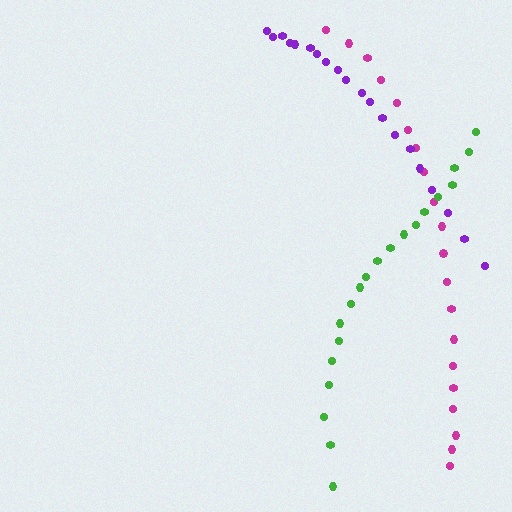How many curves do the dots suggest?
There are 3 distinct paths.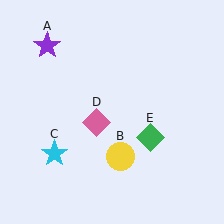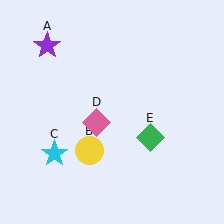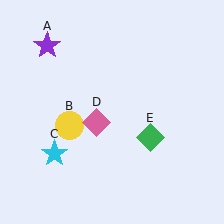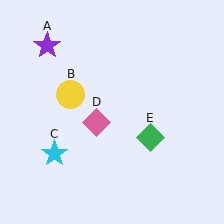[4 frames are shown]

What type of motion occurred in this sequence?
The yellow circle (object B) rotated clockwise around the center of the scene.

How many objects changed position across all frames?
1 object changed position: yellow circle (object B).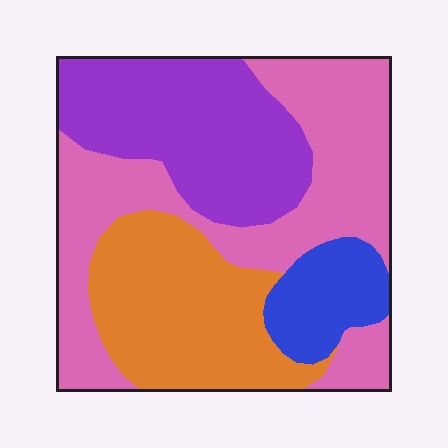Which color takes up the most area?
Pink, at roughly 40%.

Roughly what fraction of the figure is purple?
Purple covers 27% of the figure.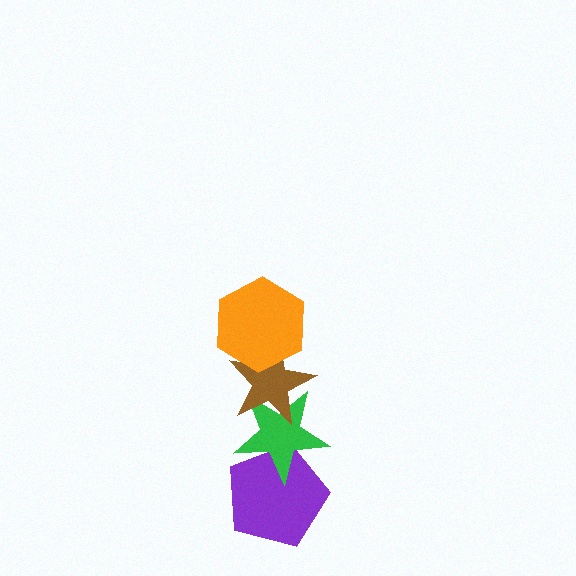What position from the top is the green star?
The green star is 3rd from the top.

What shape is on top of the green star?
The brown star is on top of the green star.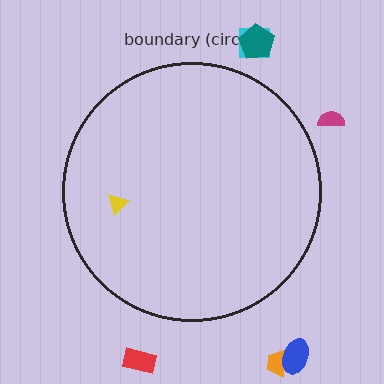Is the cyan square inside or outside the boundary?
Outside.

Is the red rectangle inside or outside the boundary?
Outside.